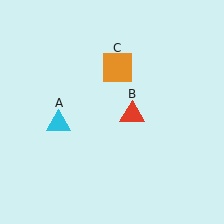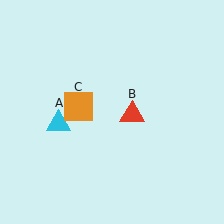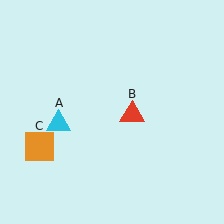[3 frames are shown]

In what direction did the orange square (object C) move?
The orange square (object C) moved down and to the left.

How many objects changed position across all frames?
1 object changed position: orange square (object C).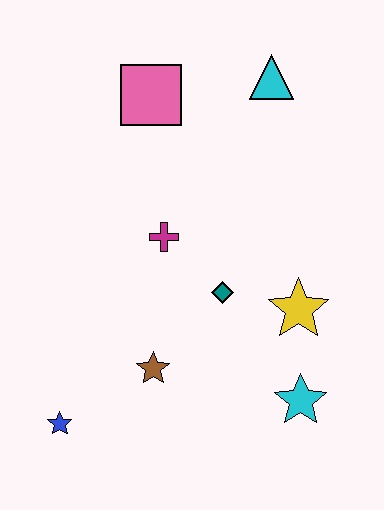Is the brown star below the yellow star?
Yes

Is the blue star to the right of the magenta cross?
No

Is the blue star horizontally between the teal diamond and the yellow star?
No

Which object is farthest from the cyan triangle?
The blue star is farthest from the cyan triangle.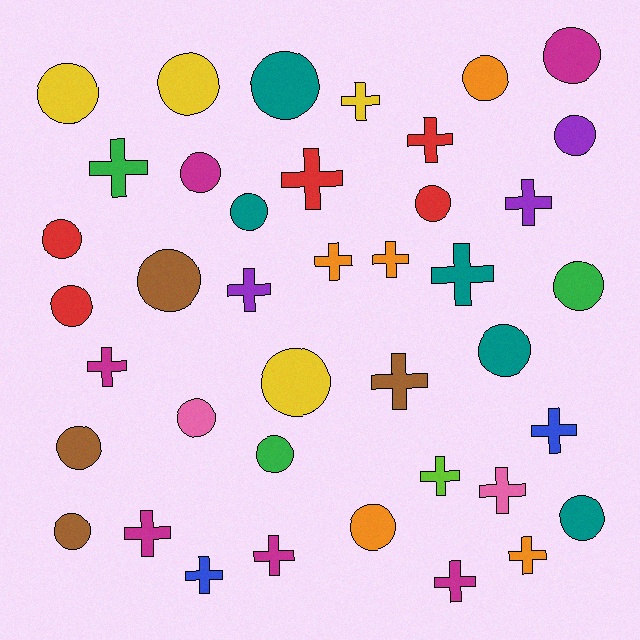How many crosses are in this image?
There are 19 crosses.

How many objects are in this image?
There are 40 objects.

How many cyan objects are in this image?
There are no cyan objects.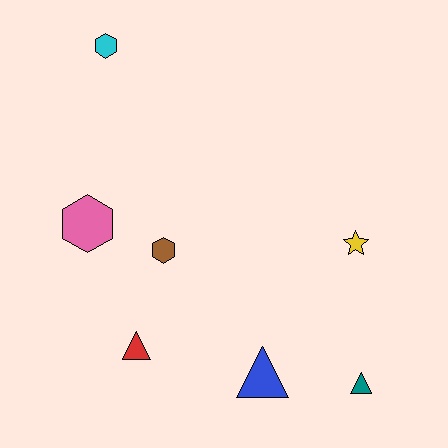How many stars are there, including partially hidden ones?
There is 1 star.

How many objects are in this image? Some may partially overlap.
There are 7 objects.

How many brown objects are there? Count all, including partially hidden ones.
There is 1 brown object.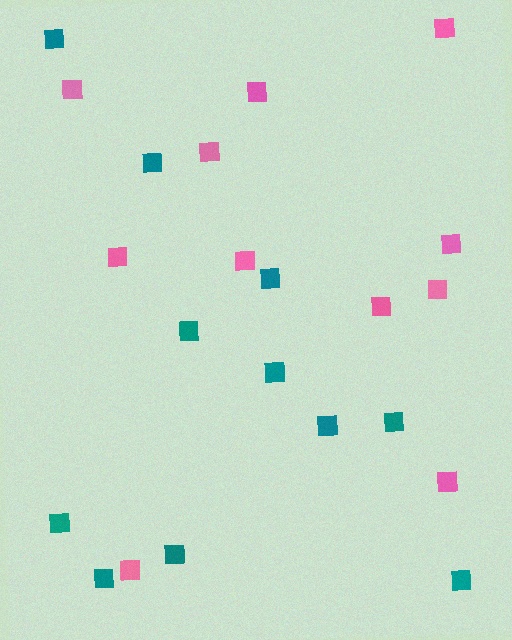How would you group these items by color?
There are 2 groups: one group of teal squares (11) and one group of pink squares (11).